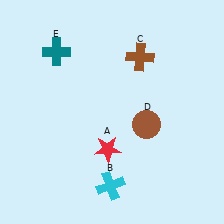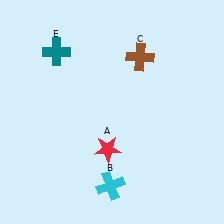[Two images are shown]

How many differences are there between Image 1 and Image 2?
There is 1 difference between the two images.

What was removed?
The brown circle (D) was removed in Image 2.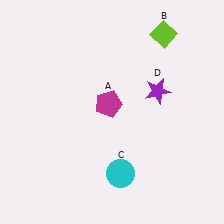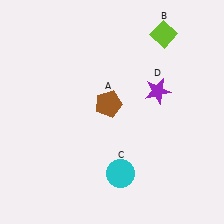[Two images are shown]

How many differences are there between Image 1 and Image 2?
There is 1 difference between the two images.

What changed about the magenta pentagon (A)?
In Image 1, A is magenta. In Image 2, it changed to brown.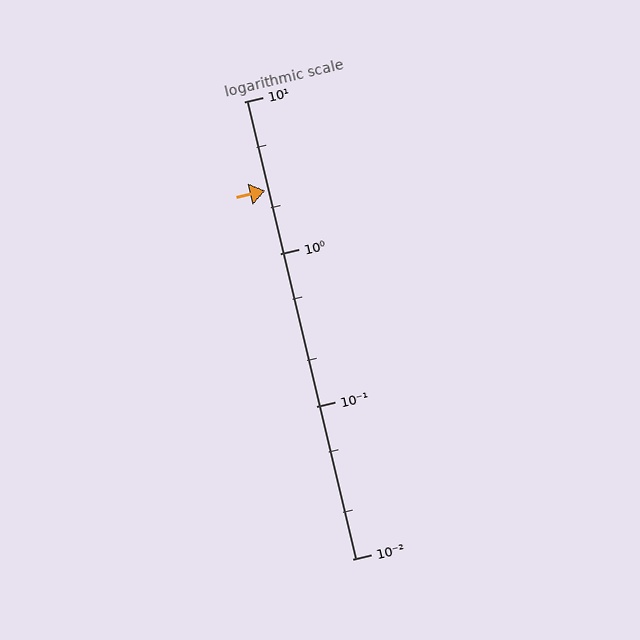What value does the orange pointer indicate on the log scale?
The pointer indicates approximately 2.6.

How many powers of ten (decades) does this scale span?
The scale spans 3 decades, from 0.01 to 10.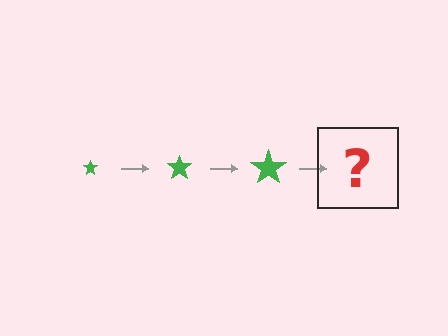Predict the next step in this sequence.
The next step is a green star, larger than the previous one.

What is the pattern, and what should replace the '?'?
The pattern is that the star gets progressively larger each step. The '?' should be a green star, larger than the previous one.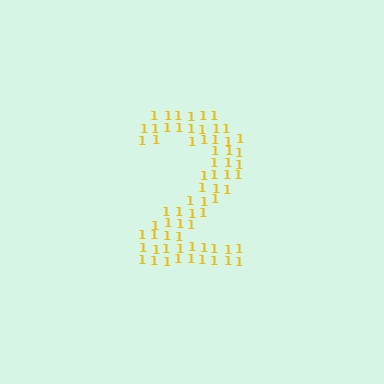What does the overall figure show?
The overall figure shows the digit 2.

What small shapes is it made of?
It is made of small digit 1's.